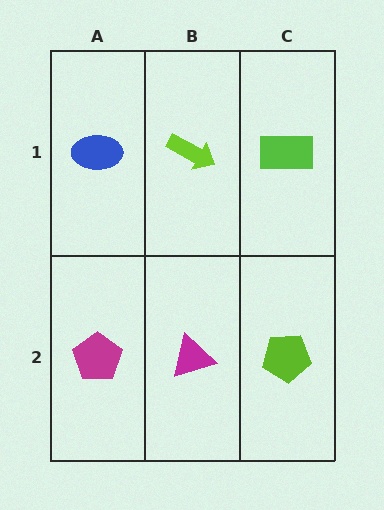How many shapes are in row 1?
3 shapes.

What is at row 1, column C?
A lime rectangle.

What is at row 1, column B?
A lime arrow.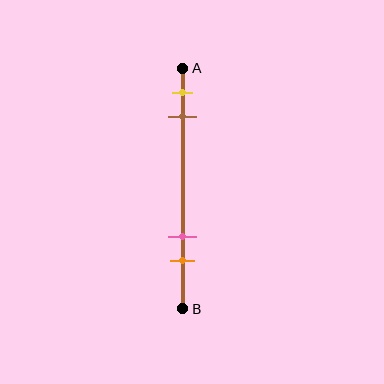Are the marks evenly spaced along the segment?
No, the marks are not evenly spaced.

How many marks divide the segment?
There are 4 marks dividing the segment.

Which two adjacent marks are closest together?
The yellow and brown marks are the closest adjacent pair.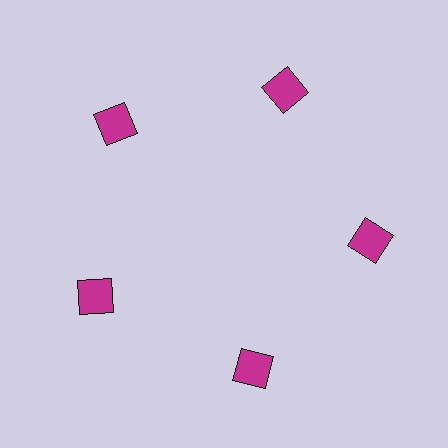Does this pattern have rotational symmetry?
Yes, this pattern has 5-fold rotational symmetry. It looks the same after rotating 72 degrees around the center.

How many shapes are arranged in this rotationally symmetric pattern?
There are 5 shapes, arranged in 5 groups of 1.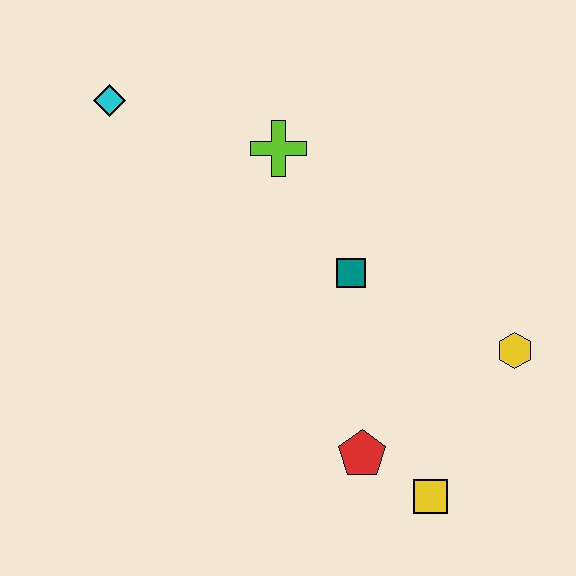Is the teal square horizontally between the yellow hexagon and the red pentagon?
No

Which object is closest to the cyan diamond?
The lime cross is closest to the cyan diamond.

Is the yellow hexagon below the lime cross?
Yes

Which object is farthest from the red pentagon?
The cyan diamond is farthest from the red pentagon.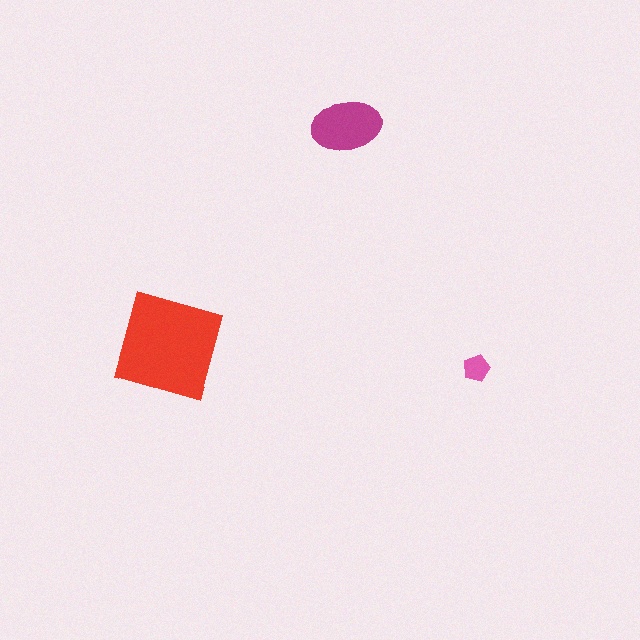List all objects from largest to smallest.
The red diamond, the magenta ellipse, the pink pentagon.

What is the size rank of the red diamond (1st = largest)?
1st.